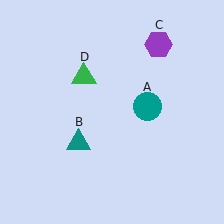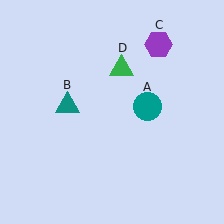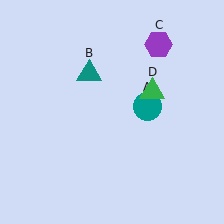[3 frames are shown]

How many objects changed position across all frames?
2 objects changed position: teal triangle (object B), green triangle (object D).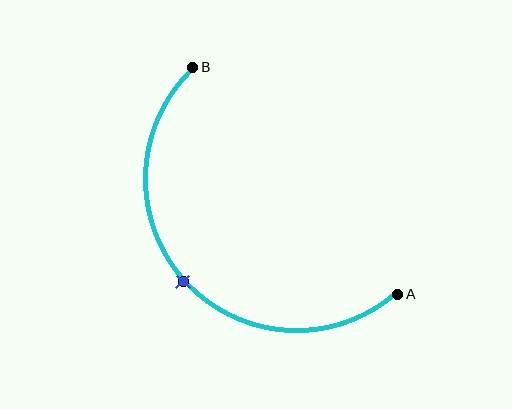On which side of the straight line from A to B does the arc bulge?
The arc bulges below and to the left of the straight line connecting A and B.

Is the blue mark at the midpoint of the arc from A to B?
Yes. The blue mark lies on the arc at equal arc-length from both A and B — it is the arc midpoint.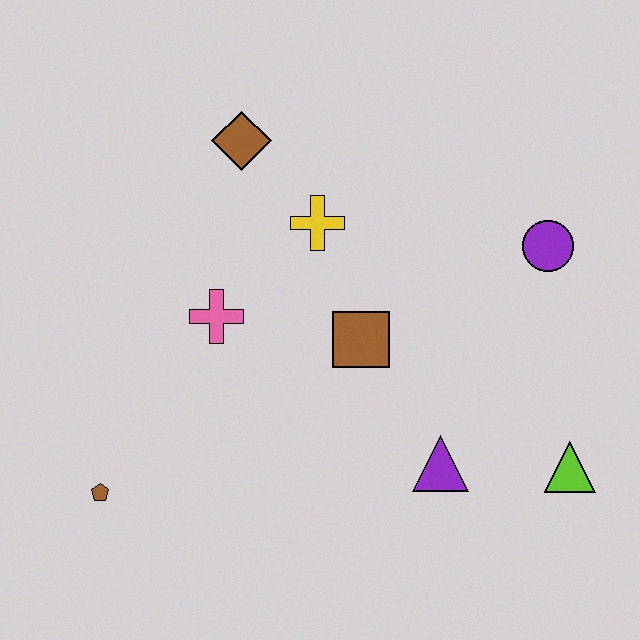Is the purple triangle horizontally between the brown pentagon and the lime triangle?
Yes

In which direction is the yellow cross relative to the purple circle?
The yellow cross is to the left of the purple circle.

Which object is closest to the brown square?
The yellow cross is closest to the brown square.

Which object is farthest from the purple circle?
The brown pentagon is farthest from the purple circle.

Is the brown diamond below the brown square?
No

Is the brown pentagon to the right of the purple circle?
No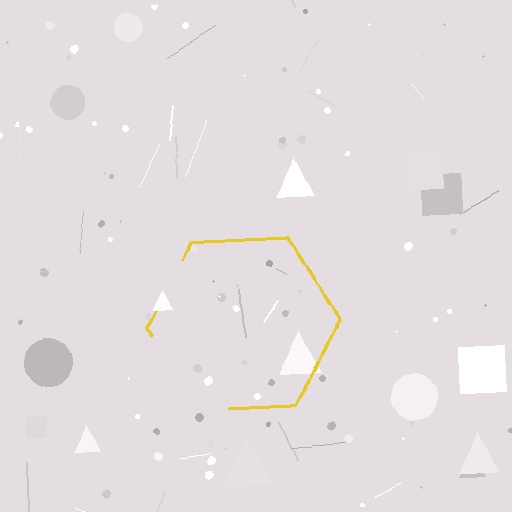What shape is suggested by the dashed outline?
The dashed outline suggests a hexagon.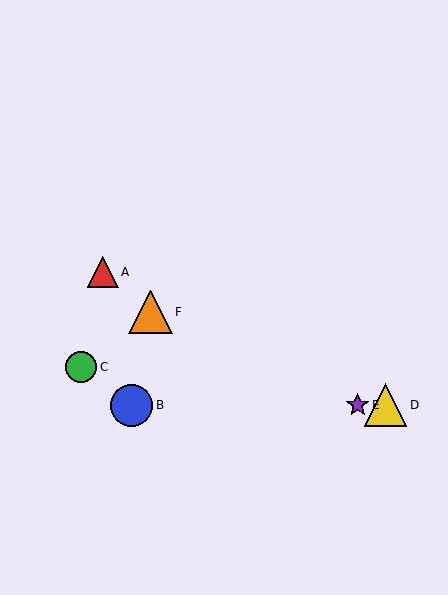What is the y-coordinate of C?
Object C is at y≈367.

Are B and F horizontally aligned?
No, B is at y≈405 and F is at y≈312.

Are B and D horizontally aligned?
Yes, both are at y≈405.